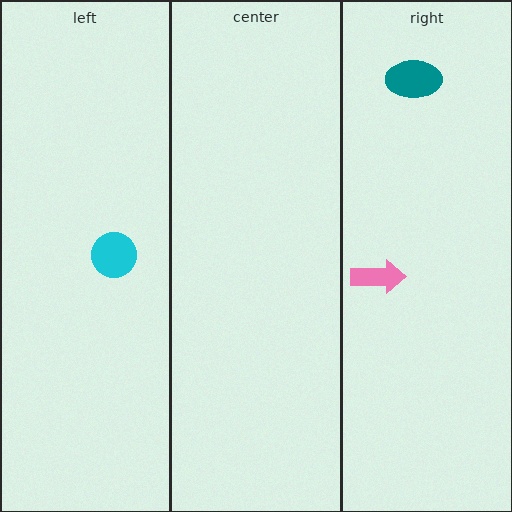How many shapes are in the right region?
2.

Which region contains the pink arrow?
The right region.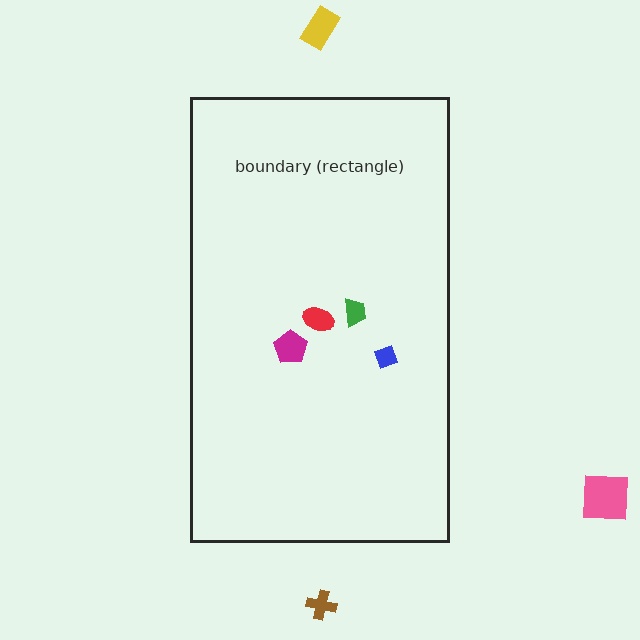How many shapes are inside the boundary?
4 inside, 3 outside.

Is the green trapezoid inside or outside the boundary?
Inside.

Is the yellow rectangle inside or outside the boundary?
Outside.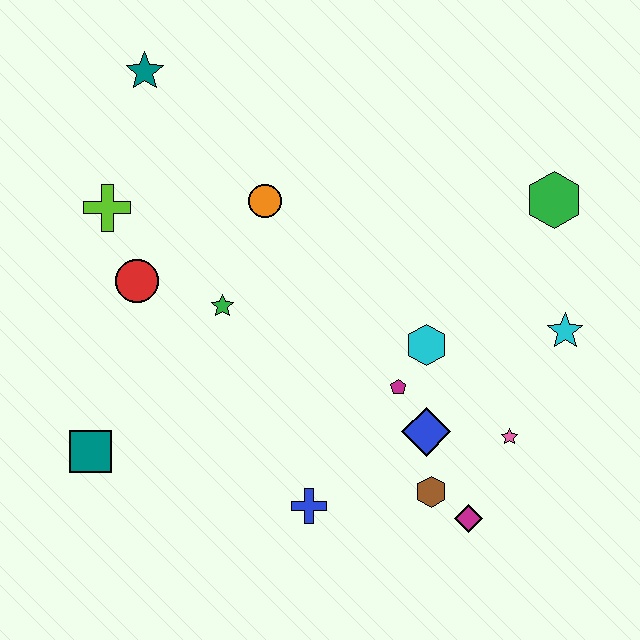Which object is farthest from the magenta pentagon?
The teal star is farthest from the magenta pentagon.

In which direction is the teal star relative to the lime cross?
The teal star is above the lime cross.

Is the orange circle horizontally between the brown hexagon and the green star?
Yes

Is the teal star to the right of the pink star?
No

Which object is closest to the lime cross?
The red circle is closest to the lime cross.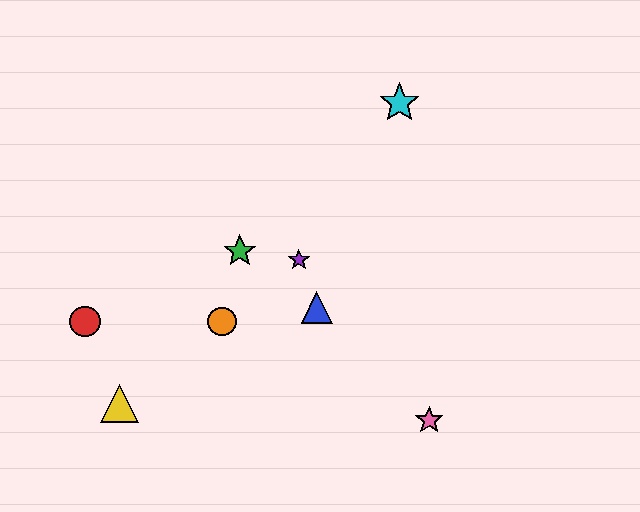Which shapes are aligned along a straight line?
The yellow triangle, the purple star, the orange circle are aligned along a straight line.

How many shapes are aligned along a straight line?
3 shapes (the yellow triangle, the purple star, the orange circle) are aligned along a straight line.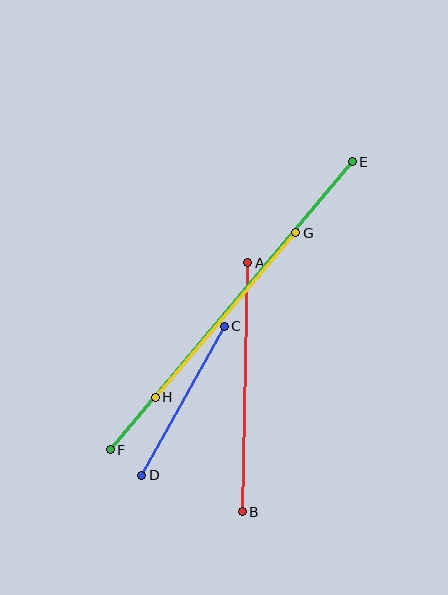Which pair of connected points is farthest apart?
Points E and F are farthest apart.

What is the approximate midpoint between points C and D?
The midpoint is at approximately (183, 401) pixels.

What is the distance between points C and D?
The distance is approximately 170 pixels.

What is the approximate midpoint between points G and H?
The midpoint is at approximately (225, 315) pixels.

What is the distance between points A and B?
The distance is approximately 249 pixels.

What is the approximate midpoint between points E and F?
The midpoint is at approximately (231, 306) pixels.